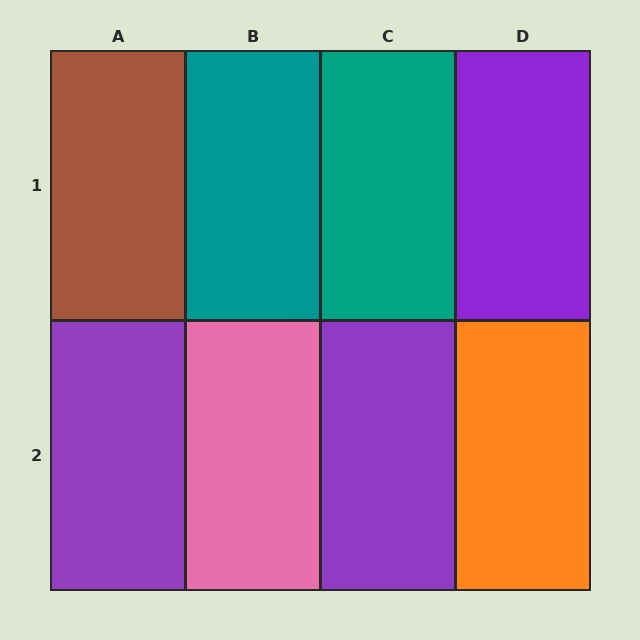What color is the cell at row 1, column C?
Teal.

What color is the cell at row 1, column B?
Teal.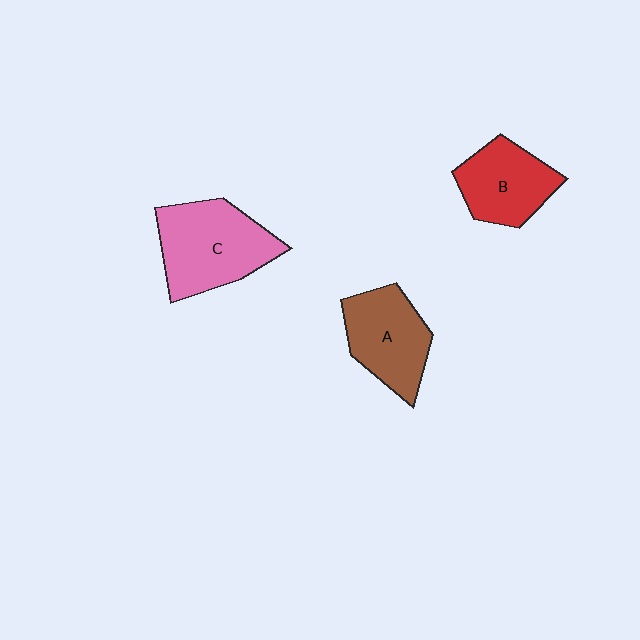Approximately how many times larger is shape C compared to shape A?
Approximately 1.3 times.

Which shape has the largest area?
Shape C (pink).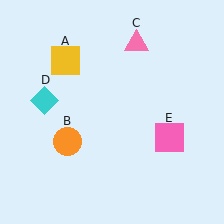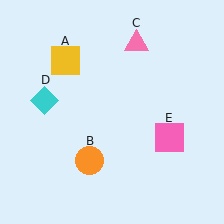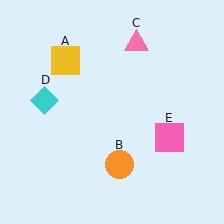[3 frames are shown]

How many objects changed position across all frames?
1 object changed position: orange circle (object B).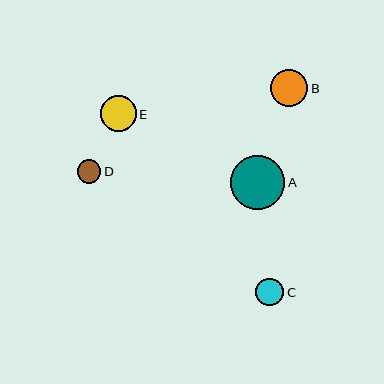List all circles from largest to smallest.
From largest to smallest: A, B, E, C, D.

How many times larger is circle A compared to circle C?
Circle A is approximately 1.9 times the size of circle C.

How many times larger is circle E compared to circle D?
Circle E is approximately 1.5 times the size of circle D.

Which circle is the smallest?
Circle D is the smallest with a size of approximately 23 pixels.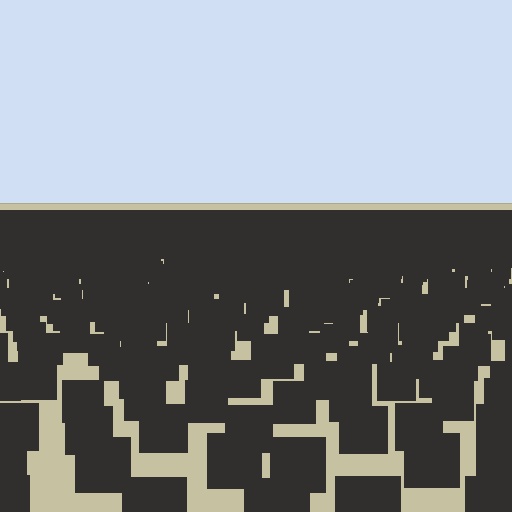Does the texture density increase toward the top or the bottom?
Density increases toward the top.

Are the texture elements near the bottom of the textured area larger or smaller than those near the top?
Larger. Near the bottom, elements are closer to the viewer and appear at a bigger on-screen size.